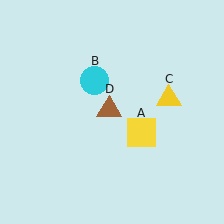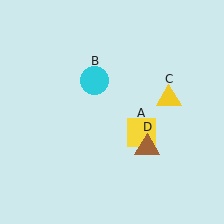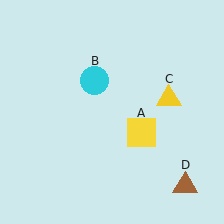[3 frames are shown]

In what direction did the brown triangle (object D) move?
The brown triangle (object D) moved down and to the right.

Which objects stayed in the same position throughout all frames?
Yellow square (object A) and cyan circle (object B) and yellow triangle (object C) remained stationary.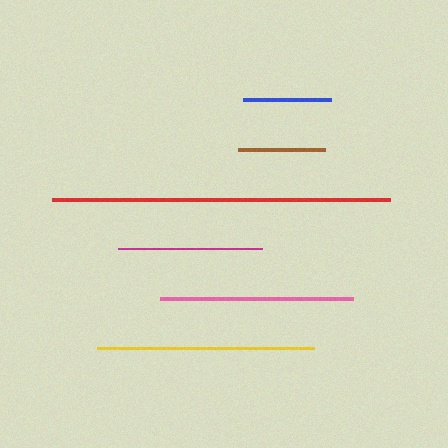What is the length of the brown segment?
The brown segment is approximately 87 pixels long.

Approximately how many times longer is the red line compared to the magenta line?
The red line is approximately 2.3 times the length of the magenta line.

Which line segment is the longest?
The red line is the longest at approximately 338 pixels.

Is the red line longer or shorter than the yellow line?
The red line is longer than the yellow line.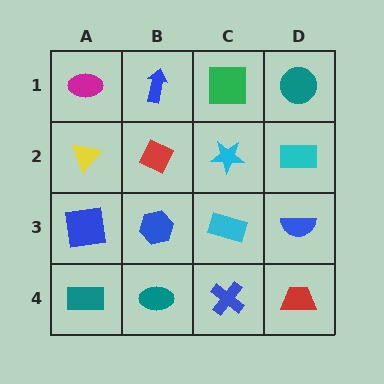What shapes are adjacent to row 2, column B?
A blue arrow (row 1, column B), a blue hexagon (row 3, column B), a yellow triangle (row 2, column A), a cyan star (row 2, column C).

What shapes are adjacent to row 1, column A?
A yellow triangle (row 2, column A), a blue arrow (row 1, column B).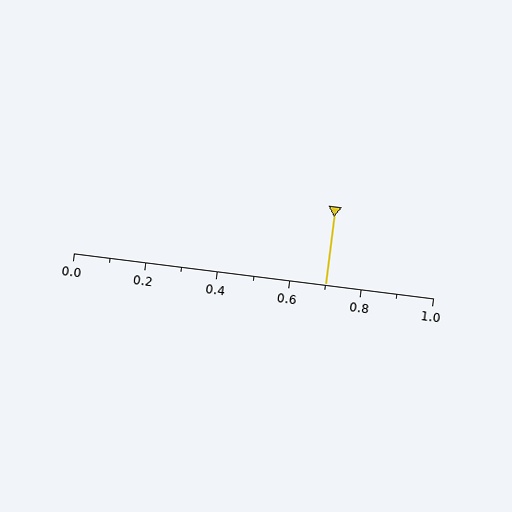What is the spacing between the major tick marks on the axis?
The major ticks are spaced 0.2 apart.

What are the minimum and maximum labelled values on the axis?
The axis runs from 0.0 to 1.0.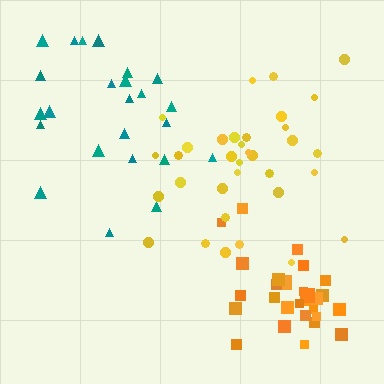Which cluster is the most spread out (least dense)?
Teal.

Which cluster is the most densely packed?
Orange.